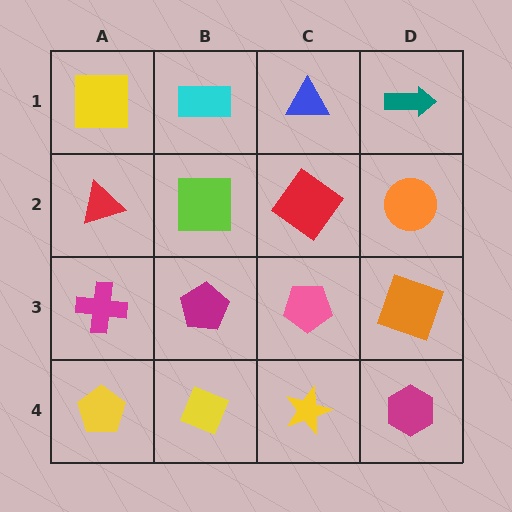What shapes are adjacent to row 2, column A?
A yellow square (row 1, column A), a magenta cross (row 3, column A), a lime square (row 2, column B).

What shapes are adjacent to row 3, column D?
An orange circle (row 2, column D), a magenta hexagon (row 4, column D), a pink pentagon (row 3, column C).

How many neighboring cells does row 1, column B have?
3.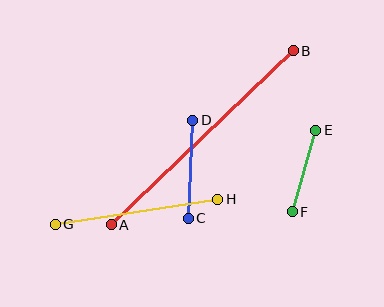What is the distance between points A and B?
The distance is approximately 252 pixels.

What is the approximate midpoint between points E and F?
The midpoint is at approximately (304, 171) pixels.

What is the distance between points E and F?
The distance is approximately 85 pixels.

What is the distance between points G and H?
The distance is approximately 164 pixels.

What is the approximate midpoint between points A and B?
The midpoint is at approximately (202, 138) pixels.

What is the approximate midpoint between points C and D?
The midpoint is at approximately (191, 169) pixels.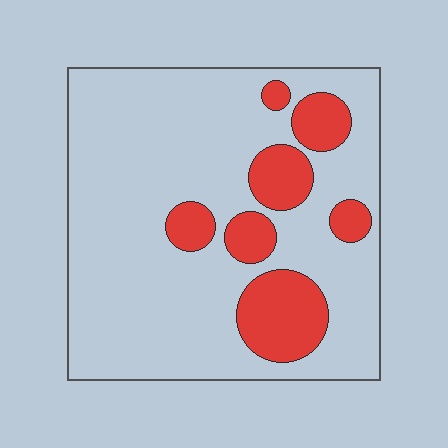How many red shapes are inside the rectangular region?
7.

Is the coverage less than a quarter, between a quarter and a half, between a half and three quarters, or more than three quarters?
Less than a quarter.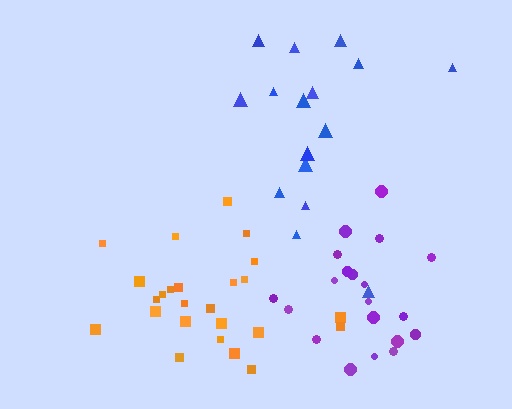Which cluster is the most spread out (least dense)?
Blue.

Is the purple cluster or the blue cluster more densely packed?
Purple.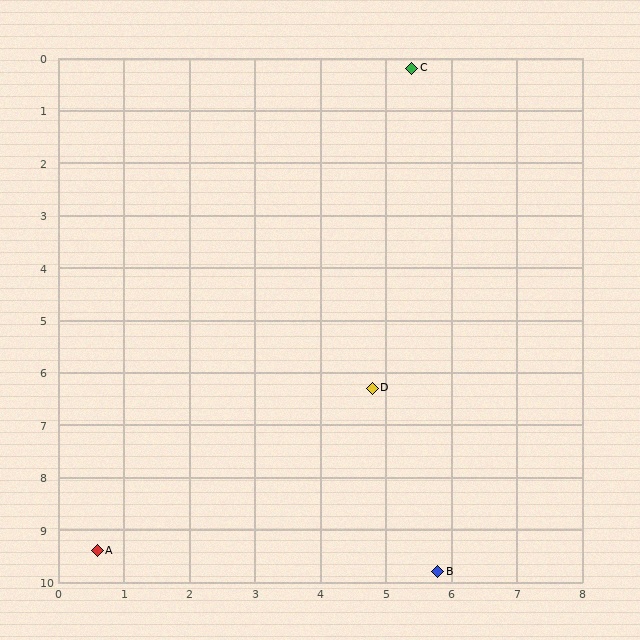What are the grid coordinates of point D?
Point D is at approximately (4.8, 6.3).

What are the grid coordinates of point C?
Point C is at approximately (5.4, 0.2).